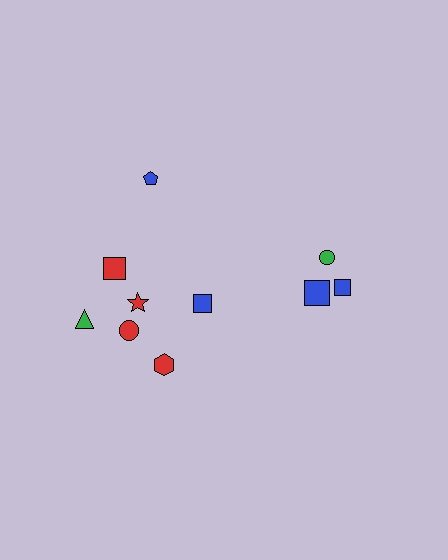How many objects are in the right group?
There are 3 objects.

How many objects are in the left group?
There are 7 objects.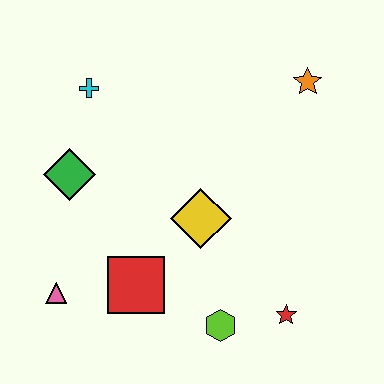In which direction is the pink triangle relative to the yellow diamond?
The pink triangle is to the left of the yellow diamond.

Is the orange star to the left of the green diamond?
No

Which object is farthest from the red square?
The orange star is farthest from the red square.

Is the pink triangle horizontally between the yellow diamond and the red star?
No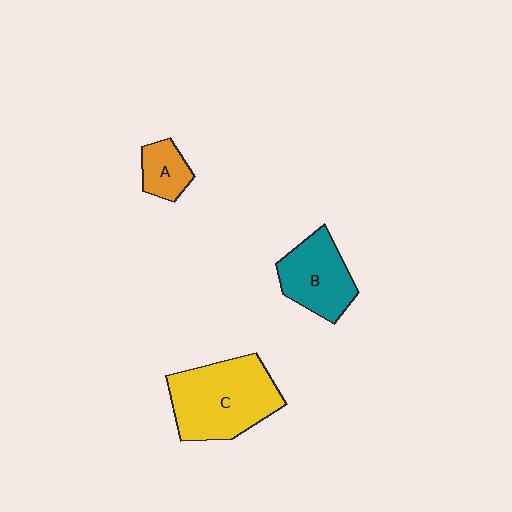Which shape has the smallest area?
Shape A (orange).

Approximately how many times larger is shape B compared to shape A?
Approximately 2.0 times.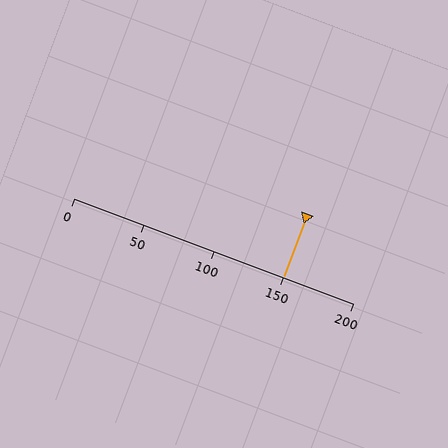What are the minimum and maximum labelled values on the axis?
The axis runs from 0 to 200.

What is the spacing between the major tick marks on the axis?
The major ticks are spaced 50 apart.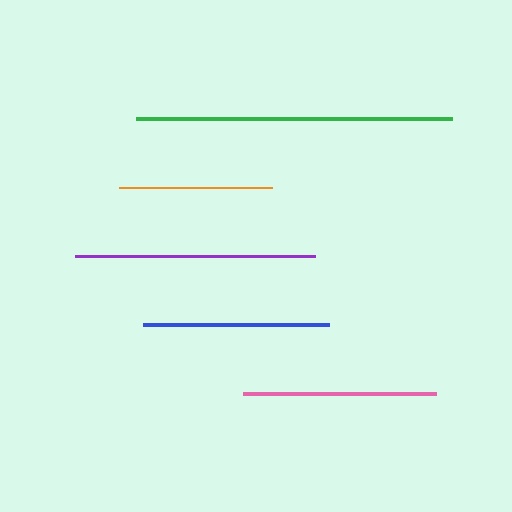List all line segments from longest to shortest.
From longest to shortest: green, purple, pink, blue, orange.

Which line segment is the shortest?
The orange line is the shortest at approximately 153 pixels.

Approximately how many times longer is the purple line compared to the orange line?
The purple line is approximately 1.6 times the length of the orange line.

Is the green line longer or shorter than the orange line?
The green line is longer than the orange line.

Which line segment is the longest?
The green line is the longest at approximately 316 pixels.